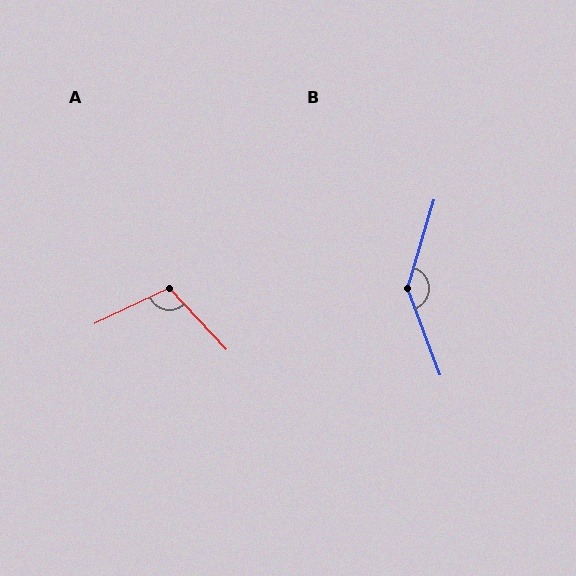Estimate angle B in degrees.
Approximately 143 degrees.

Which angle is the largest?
B, at approximately 143 degrees.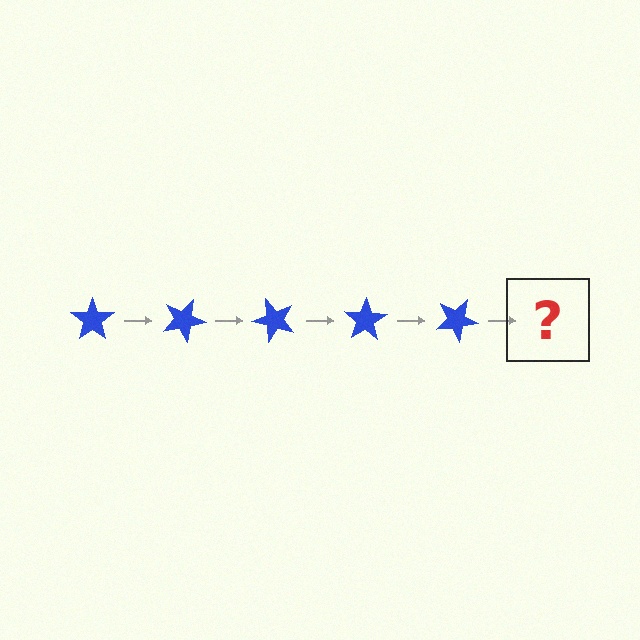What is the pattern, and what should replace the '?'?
The pattern is that the star rotates 25 degrees each step. The '?' should be a blue star rotated 125 degrees.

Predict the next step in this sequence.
The next step is a blue star rotated 125 degrees.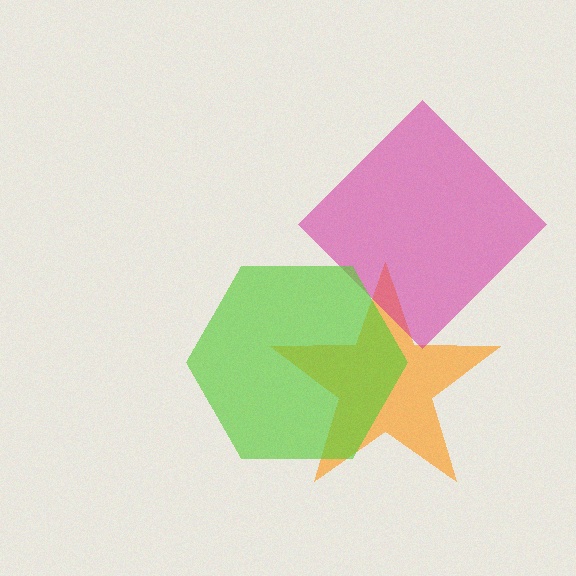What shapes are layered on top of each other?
The layered shapes are: an orange star, a magenta diamond, a lime hexagon.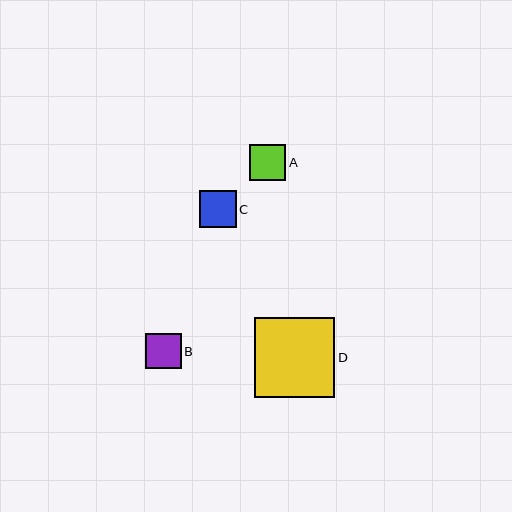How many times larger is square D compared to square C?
Square D is approximately 2.2 times the size of square C.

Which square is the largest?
Square D is the largest with a size of approximately 80 pixels.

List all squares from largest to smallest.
From largest to smallest: D, C, A, B.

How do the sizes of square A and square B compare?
Square A and square B are approximately the same size.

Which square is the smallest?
Square B is the smallest with a size of approximately 35 pixels.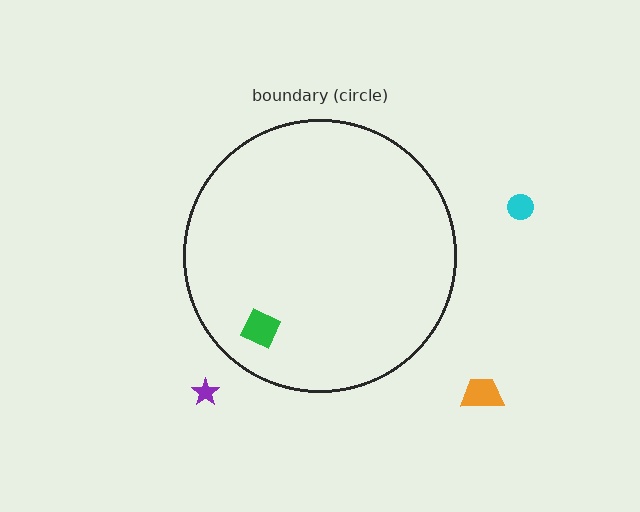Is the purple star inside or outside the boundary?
Outside.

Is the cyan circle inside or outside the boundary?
Outside.